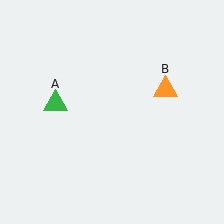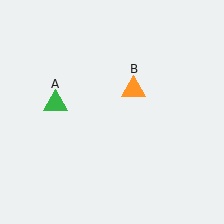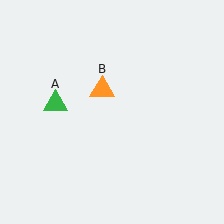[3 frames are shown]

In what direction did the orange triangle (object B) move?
The orange triangle (object B) moved left.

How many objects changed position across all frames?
1 object changed position: orange triangle (object B).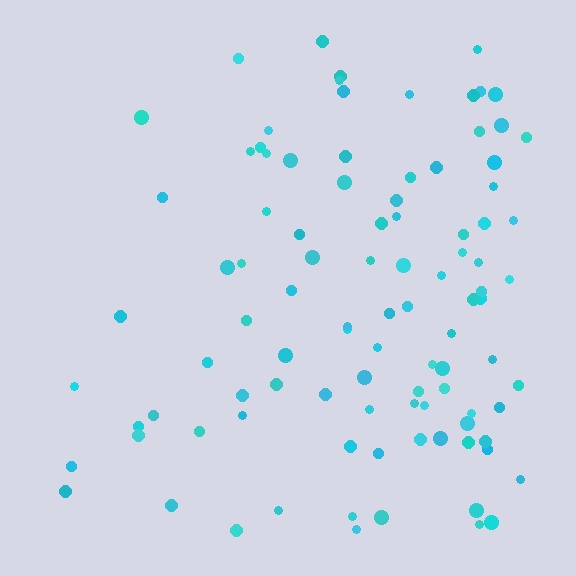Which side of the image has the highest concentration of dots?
The right.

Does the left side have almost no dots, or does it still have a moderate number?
Still a moderate number, just noticeably fewer than the right.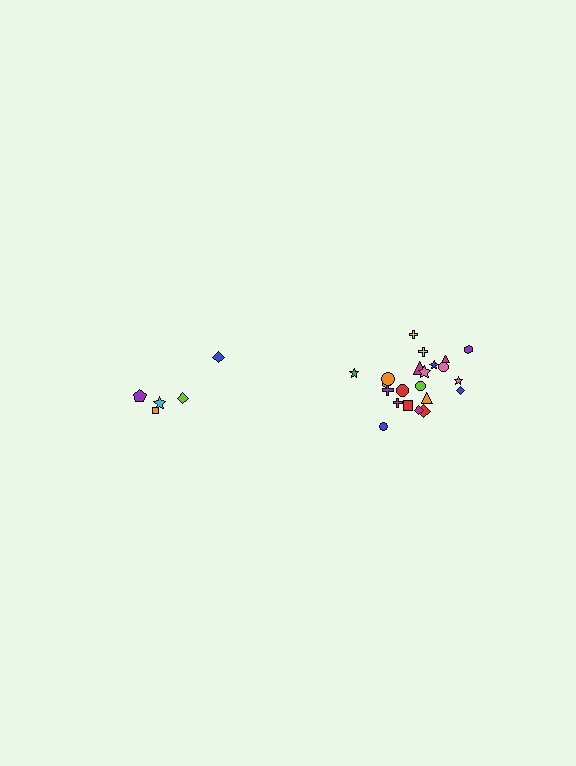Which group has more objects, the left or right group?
The right group.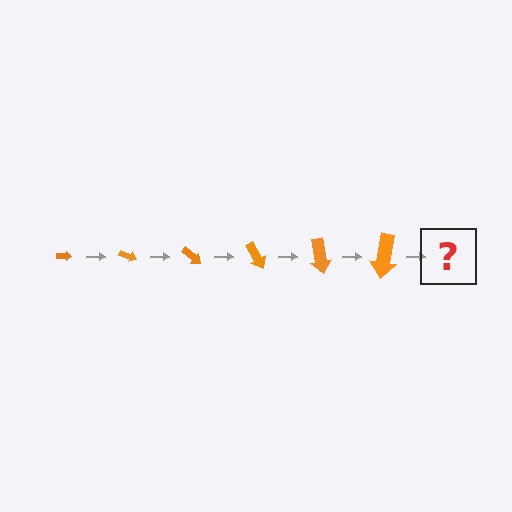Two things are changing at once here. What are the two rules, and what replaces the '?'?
The two rules are that the arrow grows larger each step and it rotates 20 degrees each step. The '?' should be an arrow, larger than the previous one and rotated 120 degrees from the start.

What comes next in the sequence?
The next element should be an arrow, larger than the previous one and rotated 120 degrees from the start.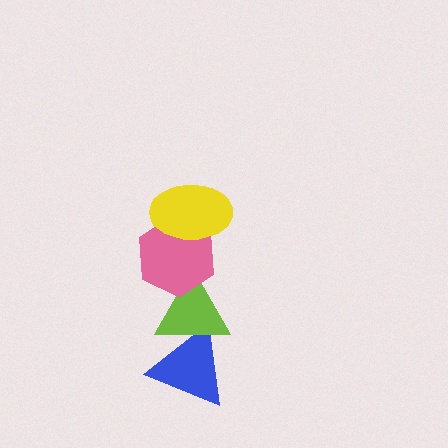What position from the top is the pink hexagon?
The pink hexagon is 2nd from the top.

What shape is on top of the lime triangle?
The pink hexagon is on top of the lime triangle.